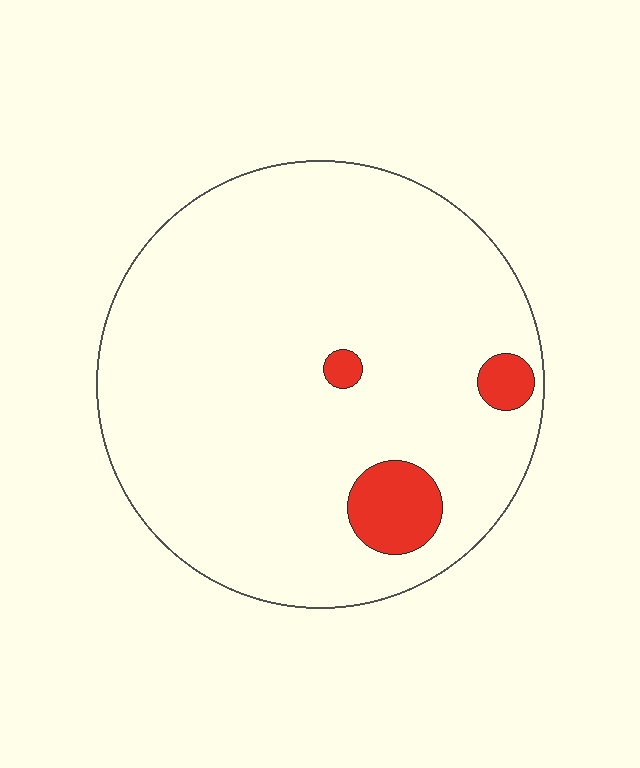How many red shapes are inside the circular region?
3.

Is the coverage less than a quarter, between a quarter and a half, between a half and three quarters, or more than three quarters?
Less than a quarter.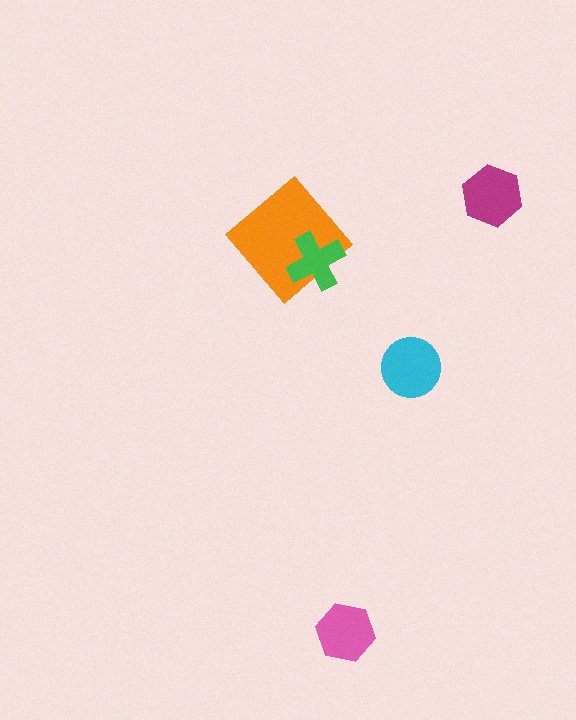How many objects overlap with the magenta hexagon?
0 objects overlap with the magenta hexagon.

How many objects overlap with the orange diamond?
1 object overlaps with the orange diamond.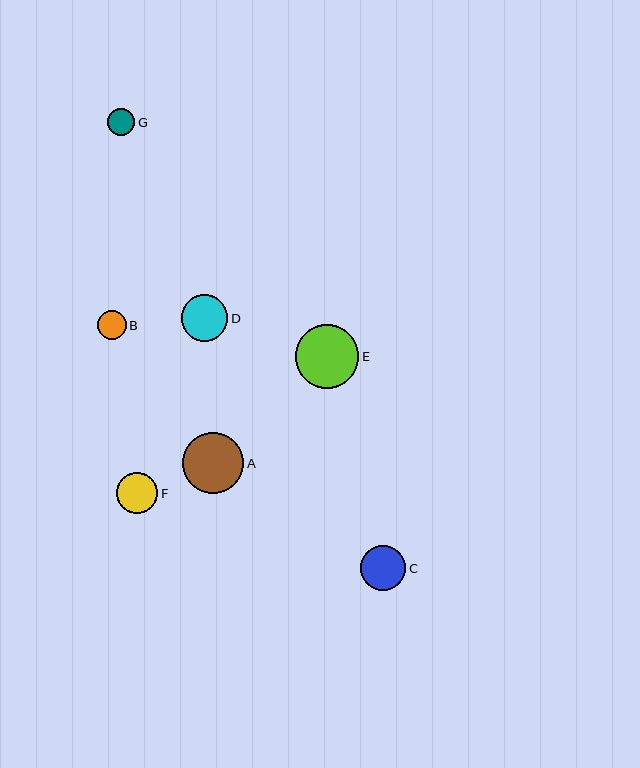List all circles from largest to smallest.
From largest to smallest: E, A, D, C, F, B, G.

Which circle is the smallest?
Circle G is the smallest with a size of approximately 27 pixels.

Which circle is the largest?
Circle E is the largest with a size of approximately 64 pixels.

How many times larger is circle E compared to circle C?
Circle E is approximately 1.4 times the size of circle C.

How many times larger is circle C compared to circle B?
Circle C is approximately 1.6 times the size of circle B.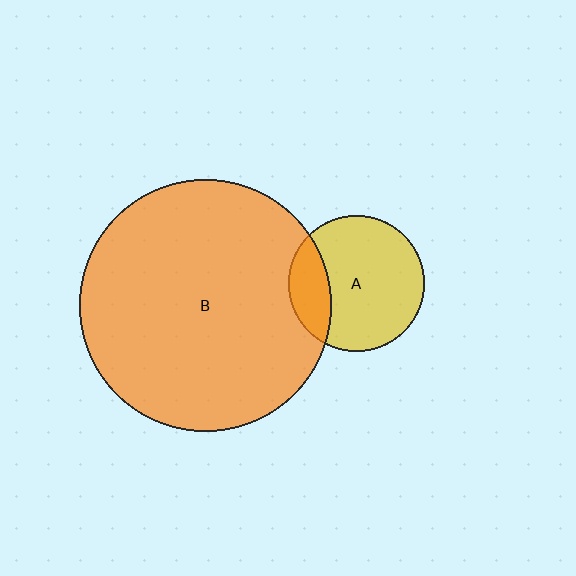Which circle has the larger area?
Circle B (orange).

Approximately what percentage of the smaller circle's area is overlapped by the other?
Approximately 20%.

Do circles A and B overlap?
Yes.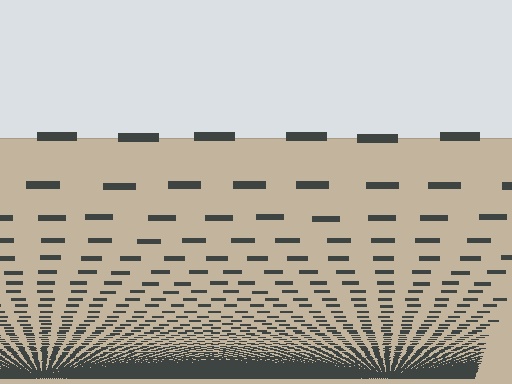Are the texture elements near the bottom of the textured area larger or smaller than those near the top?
Smaller. The gradient is inverted — elements near the bottom are smaller and denser.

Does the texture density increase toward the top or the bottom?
Density increases toward the bottom.